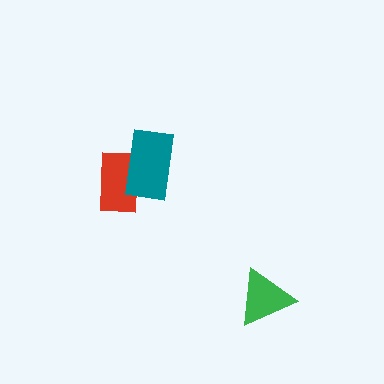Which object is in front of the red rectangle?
The teal rectangle is in front of the red rectangle.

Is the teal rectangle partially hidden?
No, no other shape covers it.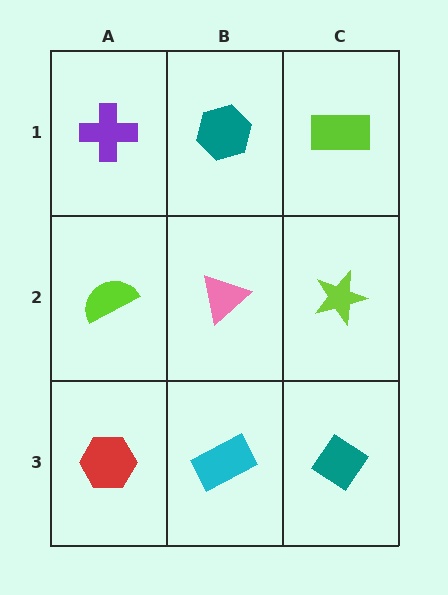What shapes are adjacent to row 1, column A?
A lime semicircle (row 2, column A), a teal hexagon (row 1, column B).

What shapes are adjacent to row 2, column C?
A lime rectangle (row 1, column C), a teal diamond (row 3, column C), a pink triangle (row 2, column B).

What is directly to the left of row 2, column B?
A lime semicircle.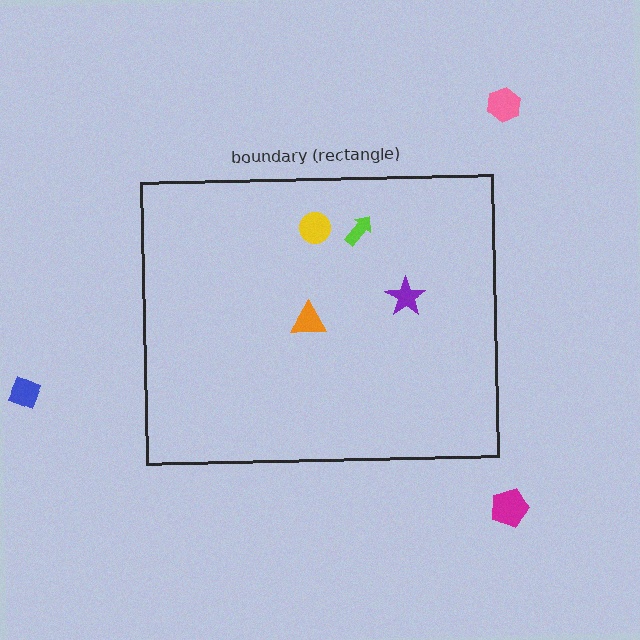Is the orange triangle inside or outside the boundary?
Inside.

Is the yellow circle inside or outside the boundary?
Inside.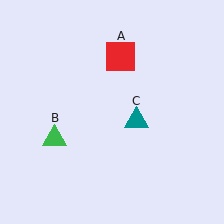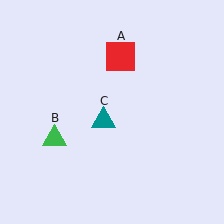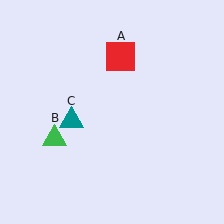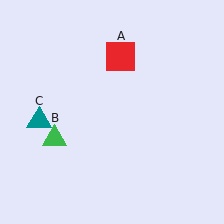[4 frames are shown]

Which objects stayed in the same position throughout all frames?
Red square (object A) and green triangle (object B) remained stationary.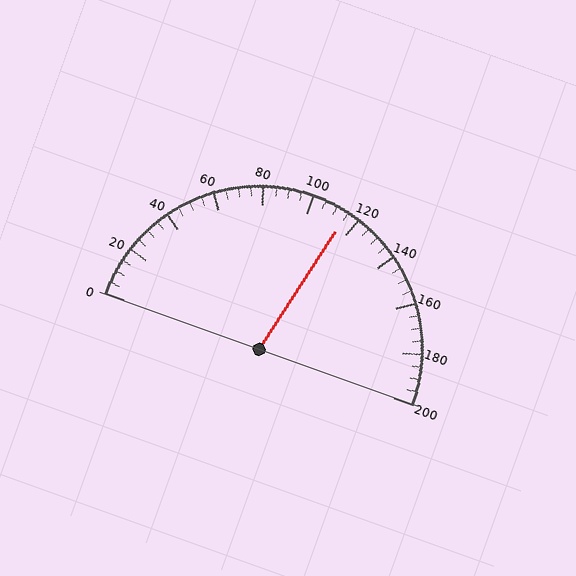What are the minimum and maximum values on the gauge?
The gauge ranges from 0 to 200.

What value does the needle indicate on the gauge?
The needle indicates approximately 115.